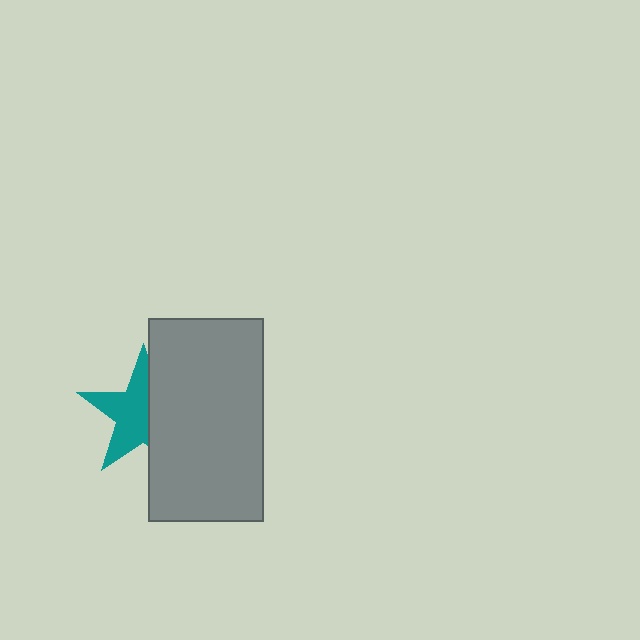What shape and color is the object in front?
The object in front is a gray rectangle.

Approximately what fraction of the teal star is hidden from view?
Roughly 43% of the teal star is hidden behind the gray rectangle.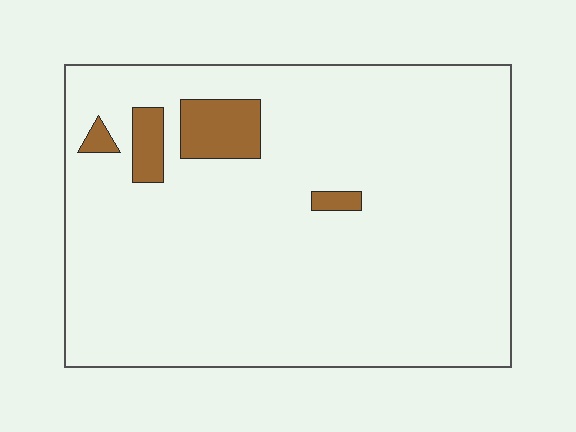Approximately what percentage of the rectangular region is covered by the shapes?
Approximately 5%.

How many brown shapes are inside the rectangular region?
4.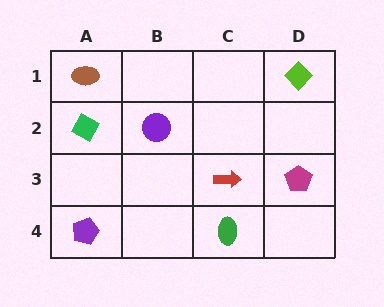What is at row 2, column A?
A green diamond.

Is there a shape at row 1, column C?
No, that cell is empty.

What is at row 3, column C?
A red arrow.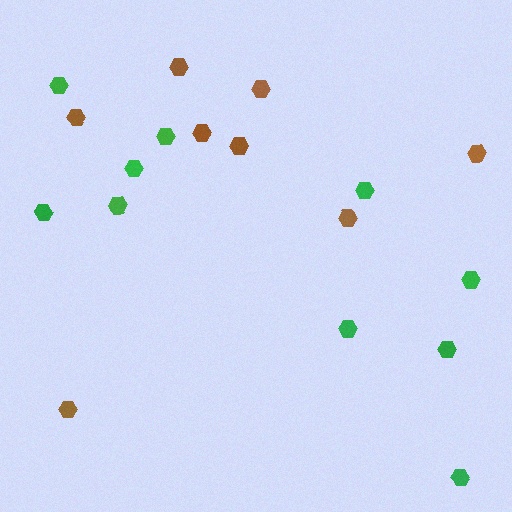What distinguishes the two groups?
There are 2 groups: one group of green hexagons (10) and one group of brown hexagons (8).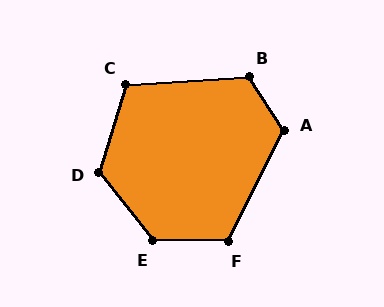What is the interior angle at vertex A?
Approximately 120 degrees (obtuse).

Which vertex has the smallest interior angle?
C, at approximately 111 degrees.